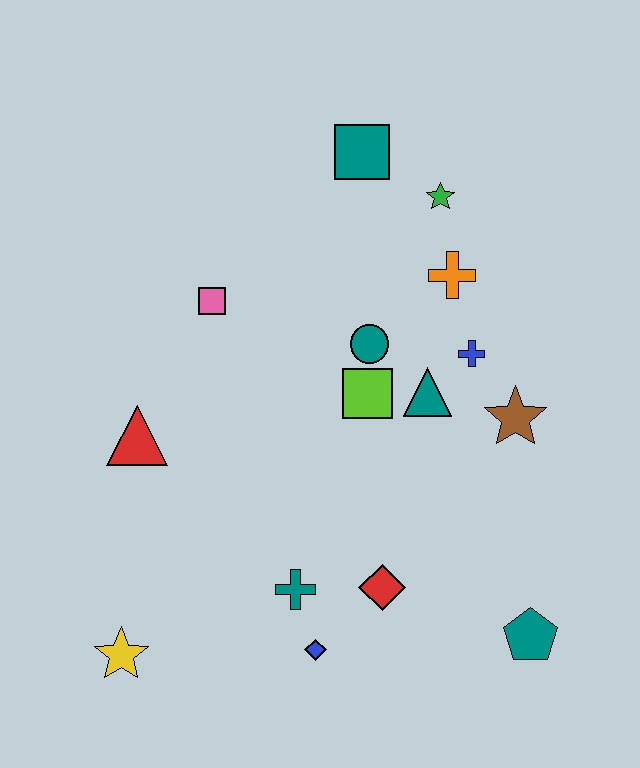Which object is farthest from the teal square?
The yellow star is farthest from the teal square.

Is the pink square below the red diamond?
No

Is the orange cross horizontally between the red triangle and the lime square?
No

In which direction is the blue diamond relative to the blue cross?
The blue diamond is below the blue cross.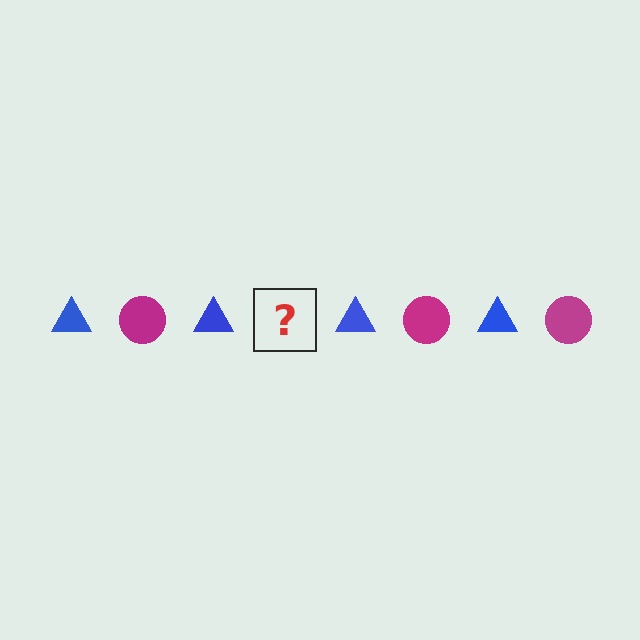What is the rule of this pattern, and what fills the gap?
The rule is that the pattern alternates between blue triangle and magenta circle. The gap should be filled with a magenta circle.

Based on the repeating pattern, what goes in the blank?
The blank should be a magenta circle.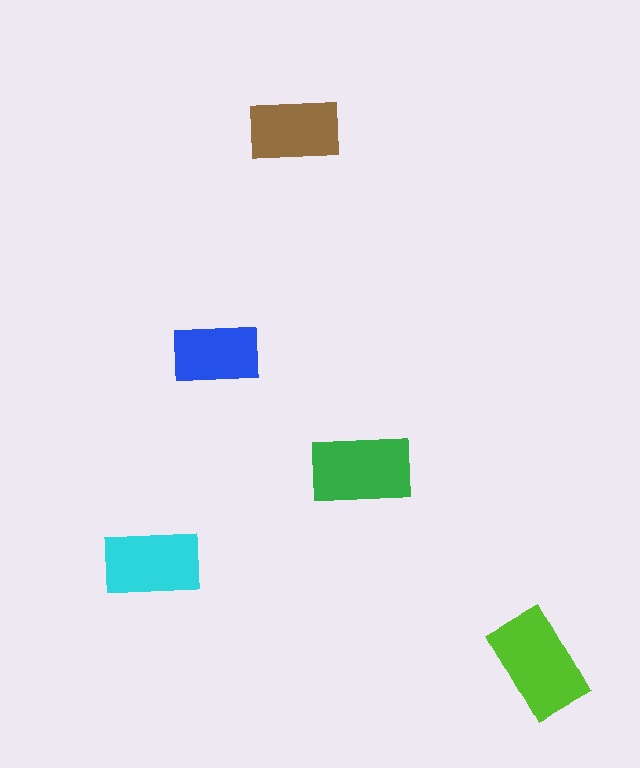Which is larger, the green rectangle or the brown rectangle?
The green one.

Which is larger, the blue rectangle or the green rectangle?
The green one.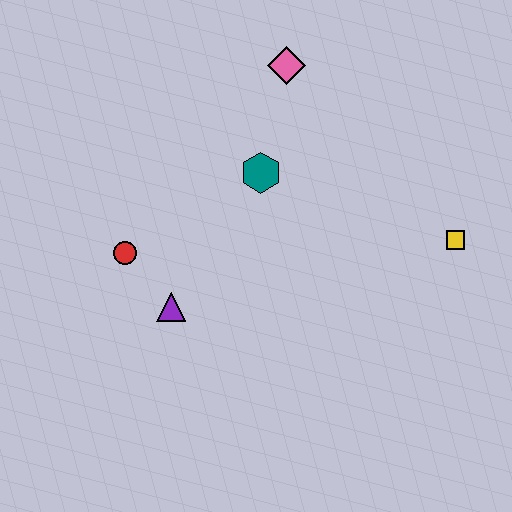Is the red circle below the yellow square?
Yes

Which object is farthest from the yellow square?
The red circle is farthest from the yellow square.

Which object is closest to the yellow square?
The teal hexagon is closest to the yellow square.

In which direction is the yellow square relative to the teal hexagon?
The yellow square is to the right of the teal hexagon.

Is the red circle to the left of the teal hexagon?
Yes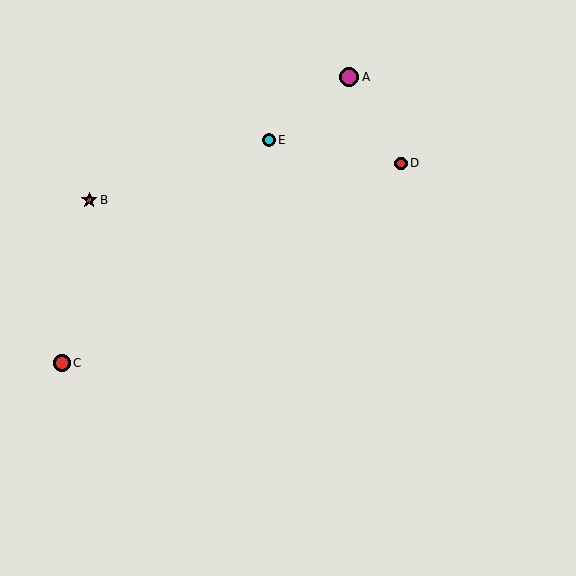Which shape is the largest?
The magenta circle (labeled A) is the largest.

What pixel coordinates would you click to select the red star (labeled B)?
Click at (89, 200) to select the red star B.